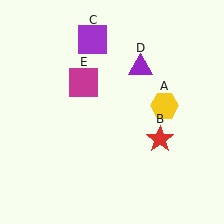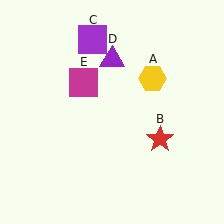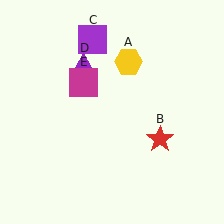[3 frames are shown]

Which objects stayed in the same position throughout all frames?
Red star (object B) and purple square (object C) and magenta square (object E) remained stationary.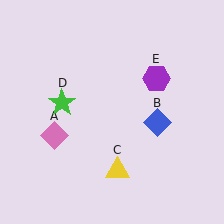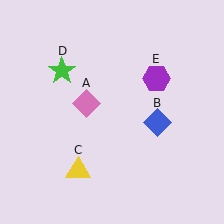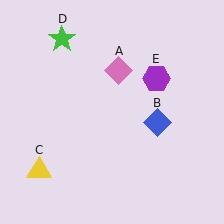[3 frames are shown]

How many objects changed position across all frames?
3 objects changed position: pink diamond (object A), yellow triangle (object C), green star (object D).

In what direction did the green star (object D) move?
The green star (object D) moved up.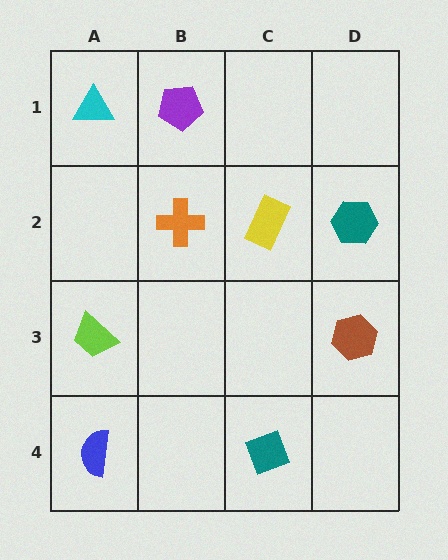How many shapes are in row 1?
2 shapes.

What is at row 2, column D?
A teal hexagon.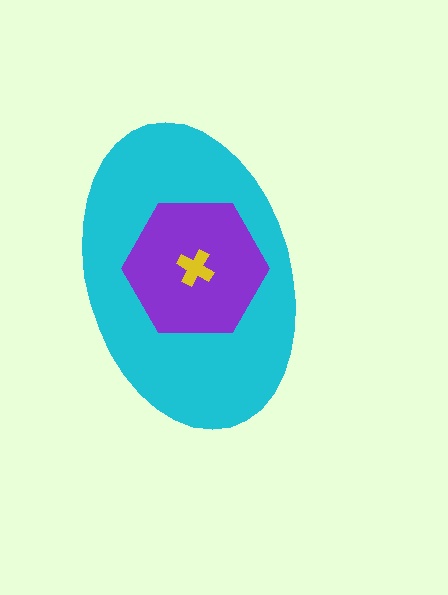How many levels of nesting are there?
3.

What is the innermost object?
The yellow cross.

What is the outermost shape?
The cyan ellipse.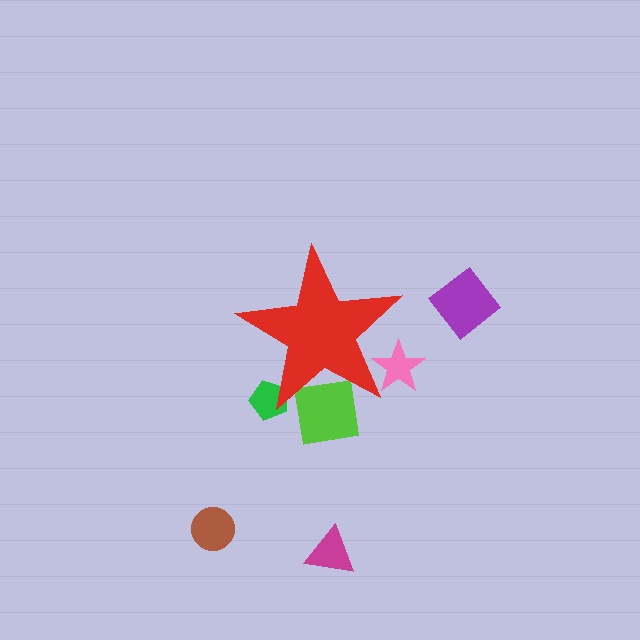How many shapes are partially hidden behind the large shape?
3 shapes are partially hidden.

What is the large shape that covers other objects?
A red star.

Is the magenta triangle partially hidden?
No, the magenta triangle is fully visible.